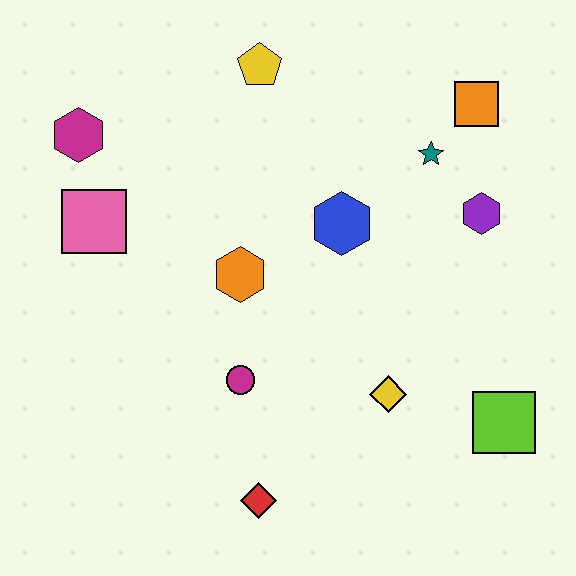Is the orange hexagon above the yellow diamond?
Yes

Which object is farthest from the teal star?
The red diamond is farthest from the teal star.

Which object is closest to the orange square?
The teal star is closest to the orange square.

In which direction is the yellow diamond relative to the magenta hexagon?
The yellow diamond is to the right of the magenta hexagon.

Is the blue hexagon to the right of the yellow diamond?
No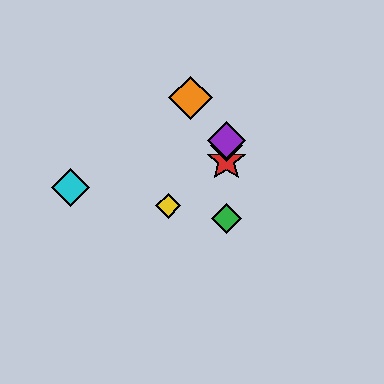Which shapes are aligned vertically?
The red star, the blue diamond, the green diamond, the purple diamond are aligned vertically.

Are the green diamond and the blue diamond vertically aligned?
Yes, both are at x≈226.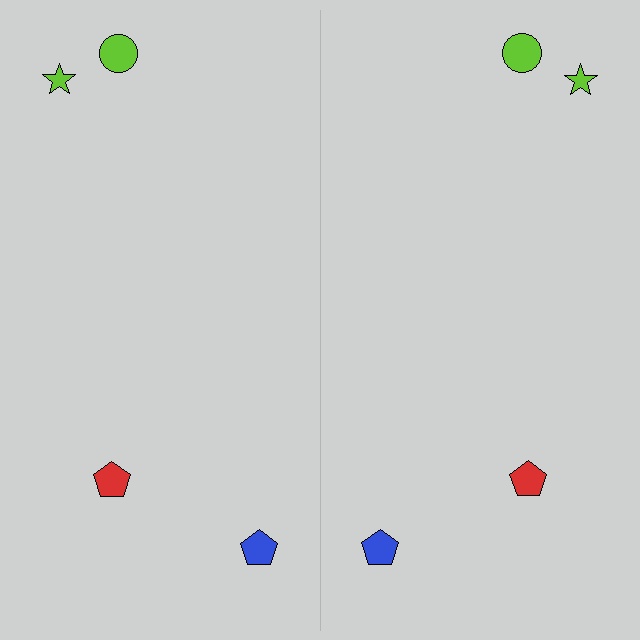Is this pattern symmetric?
Yes, this pattern has bilateral (reflection) symmetry.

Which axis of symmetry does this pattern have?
The pattern has a vertical axis of symmetry running through the center of the image.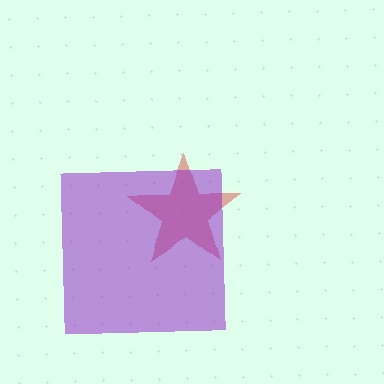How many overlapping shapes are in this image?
There are 2 overlapping shapes in the image.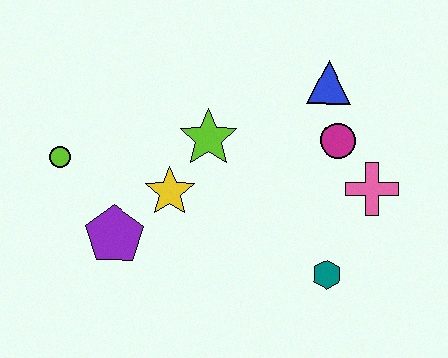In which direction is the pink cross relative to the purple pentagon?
The pink cross is to the right of the purple pentagon.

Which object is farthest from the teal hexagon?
The lime circle is farthest from the teal hexagon.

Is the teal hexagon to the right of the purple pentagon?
Yes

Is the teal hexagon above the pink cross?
No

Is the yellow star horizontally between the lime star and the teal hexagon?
No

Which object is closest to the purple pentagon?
The yellow star is closest to the purple pentagon.